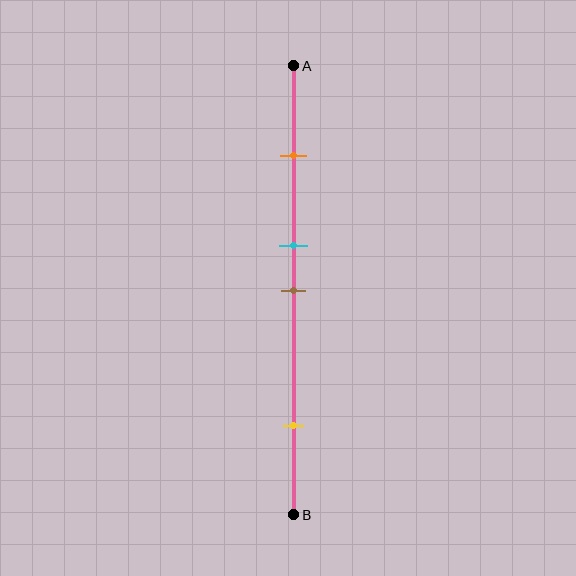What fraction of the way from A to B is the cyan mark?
The cyan mark is approximately 40% (0.4) of the way from A to B.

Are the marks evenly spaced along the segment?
No, the marks are not evenly spaced.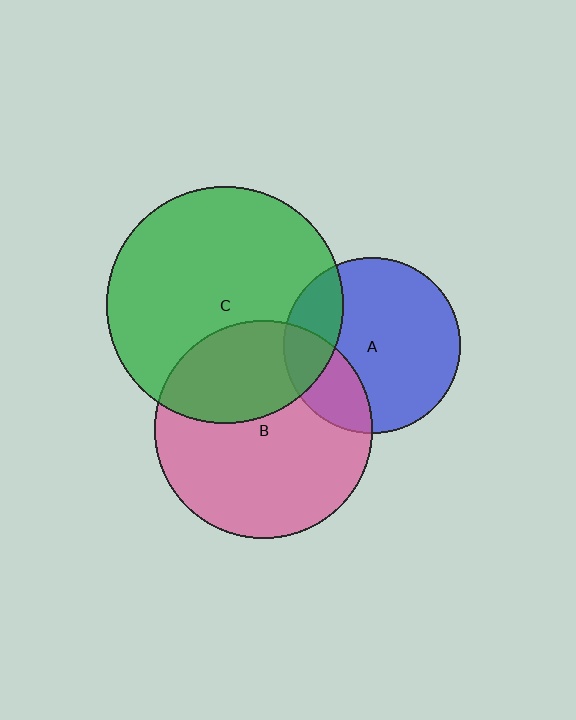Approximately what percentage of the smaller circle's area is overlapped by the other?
Approximately 25%.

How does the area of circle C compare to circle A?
Approximately 1.8 times.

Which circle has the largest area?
Circle C (green).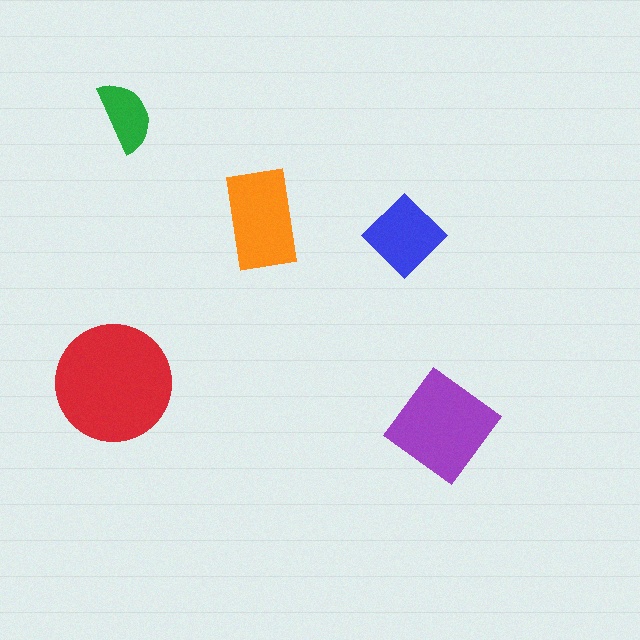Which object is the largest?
The red circle.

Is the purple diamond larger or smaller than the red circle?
Smaller.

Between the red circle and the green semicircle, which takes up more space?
The red circle.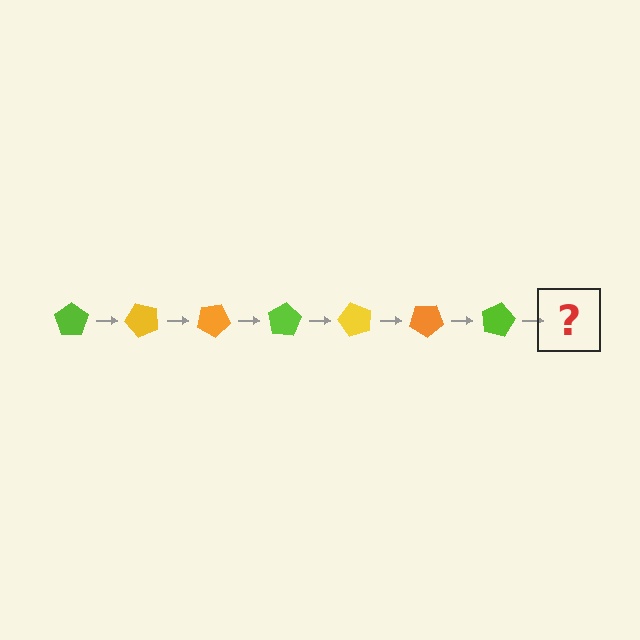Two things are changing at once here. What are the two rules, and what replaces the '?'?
The two rules are that it rotates 50 degrees each step and the color cycles through lime, yellow, and orange. The '?' should be a yellow pentagon, rotated 350 degrees from the start.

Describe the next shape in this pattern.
It should be a yellow pentagon, rotated 350 degrees from the start.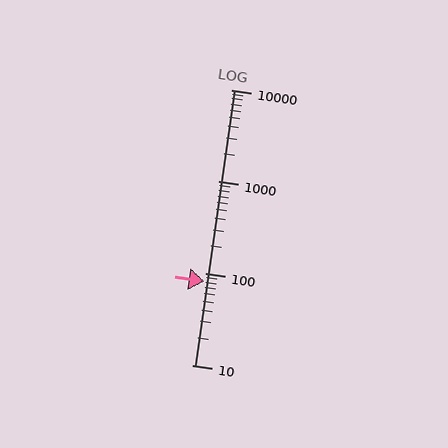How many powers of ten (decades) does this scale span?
The scale spans 3 decades, from 10 to 10000.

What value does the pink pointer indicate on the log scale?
The pointer indicates approximately 82.